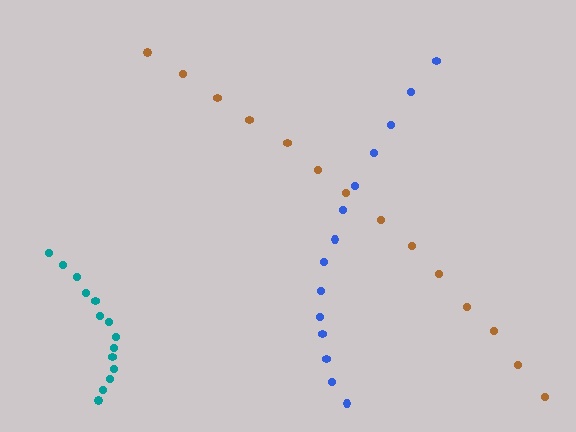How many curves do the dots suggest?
There are 3 distinct paths.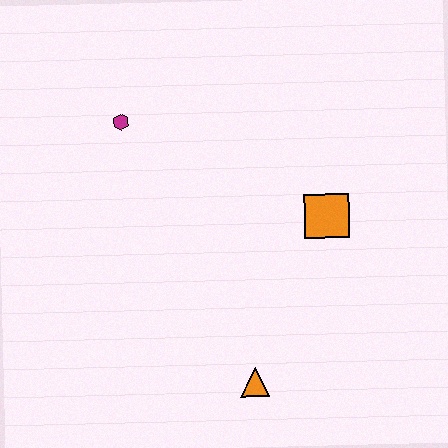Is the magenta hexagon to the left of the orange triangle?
Yes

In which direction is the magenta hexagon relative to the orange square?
The magenta hexagon is to the left of the orange square.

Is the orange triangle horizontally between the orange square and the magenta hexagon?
Yes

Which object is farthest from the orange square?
The magenta hexagon is farthest from the orange square.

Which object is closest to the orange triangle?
The orange square is closest to the orange triangle.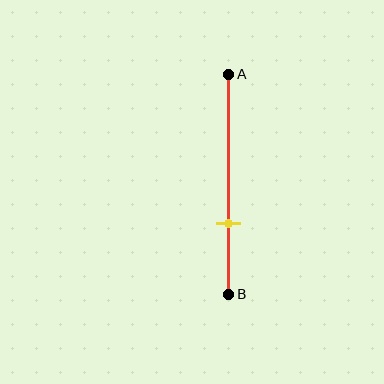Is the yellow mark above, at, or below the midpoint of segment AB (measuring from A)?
The yellow mark is below the midpoint of segment AB.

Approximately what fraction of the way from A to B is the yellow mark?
The yellow mark is approximately 70% of the way from A to B.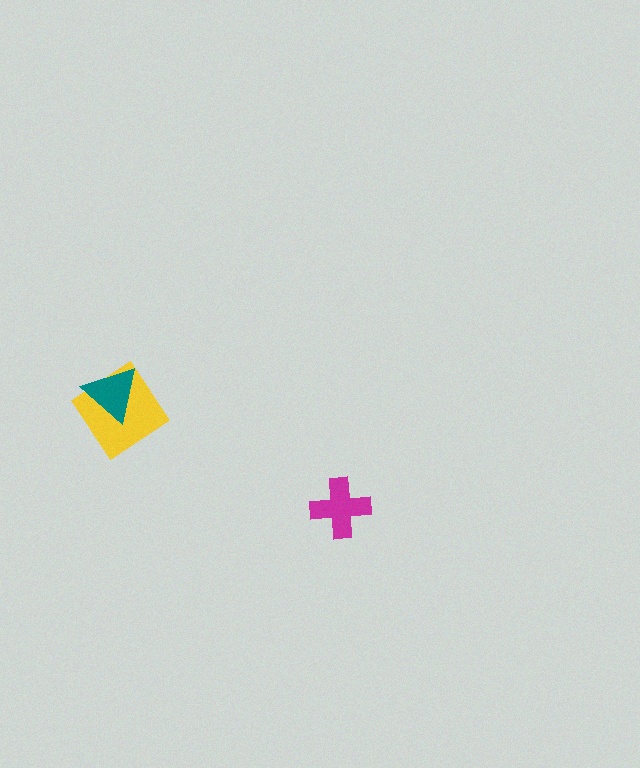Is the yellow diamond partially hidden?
Yes, it is partially covered by another shape.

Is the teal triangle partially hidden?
No, no other shape covers it.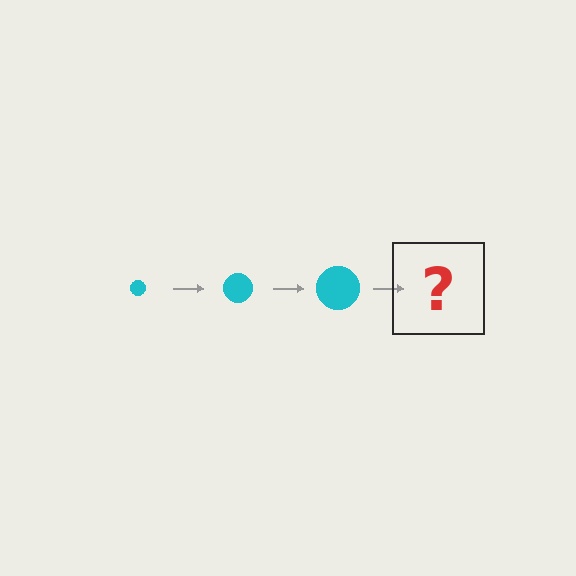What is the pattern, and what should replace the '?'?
The pattern is that the circle gets progressively larger each step. The '?' should be a cyan circle, larger than the previous one.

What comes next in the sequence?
The next element should be a cyan circle, larger than the previous one.